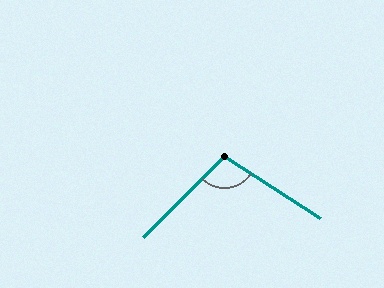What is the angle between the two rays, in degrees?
Approximately 102 degrees.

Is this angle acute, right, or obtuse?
It is obtuse.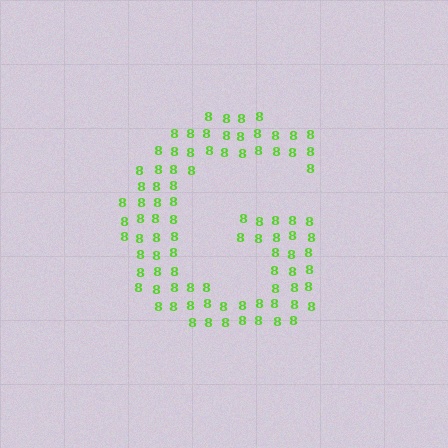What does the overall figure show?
The overall figure shows the letter G.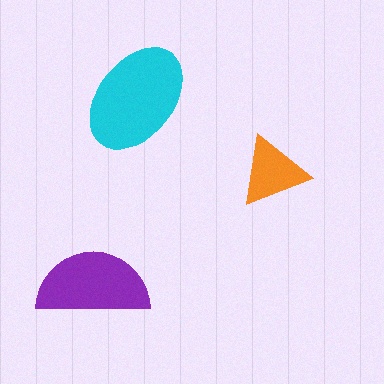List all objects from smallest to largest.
The orange triangle, the purple semicircle, the cyan ellipse.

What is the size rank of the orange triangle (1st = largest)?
3rd.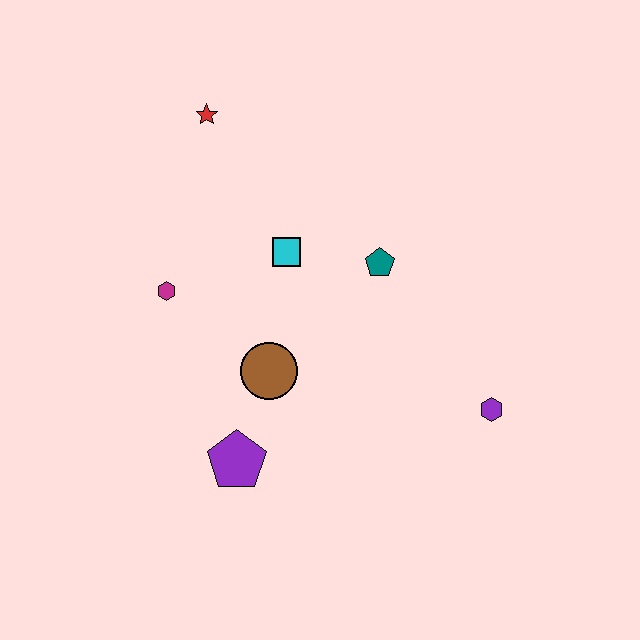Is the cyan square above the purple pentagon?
Yes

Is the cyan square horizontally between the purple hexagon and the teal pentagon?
No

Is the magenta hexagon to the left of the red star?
Yes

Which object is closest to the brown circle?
The purple pentagon is closest to the brown circle.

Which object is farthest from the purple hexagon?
The red star is farthest from the purple hexagon.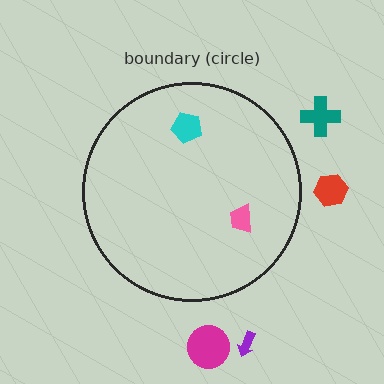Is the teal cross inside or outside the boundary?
Outside.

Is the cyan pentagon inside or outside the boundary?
Inside.